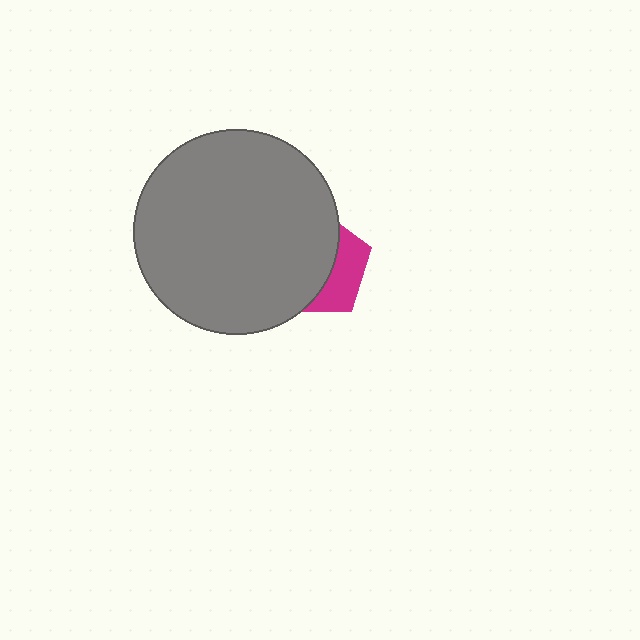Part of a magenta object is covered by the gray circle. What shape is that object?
It is a pentagon.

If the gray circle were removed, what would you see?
You would see the complete magenta pentagon.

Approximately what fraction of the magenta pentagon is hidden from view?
Roughly 66% of the magenta pentagon is hidden behind the gray circle.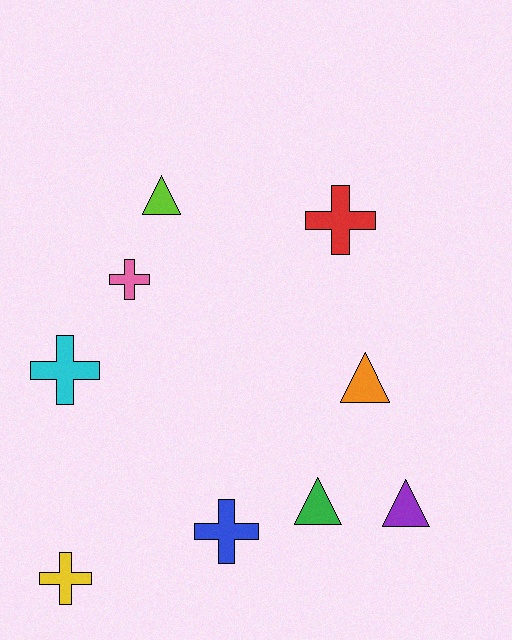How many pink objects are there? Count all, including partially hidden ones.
There is 1 pink object.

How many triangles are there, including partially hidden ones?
There are 4 triangles.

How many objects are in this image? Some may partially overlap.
There are 9 objects.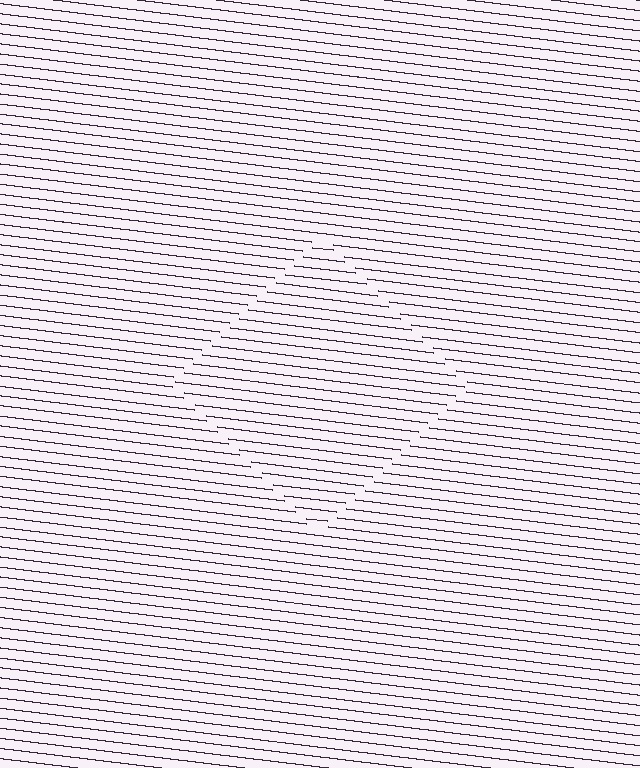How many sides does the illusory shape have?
4 sides — the line-ends trace a square.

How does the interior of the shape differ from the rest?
The interior of the shape contains the same grating, shifted by half a period — the contour is defined by the phase discontinuity where line-ends from the inner and outer gratings abut.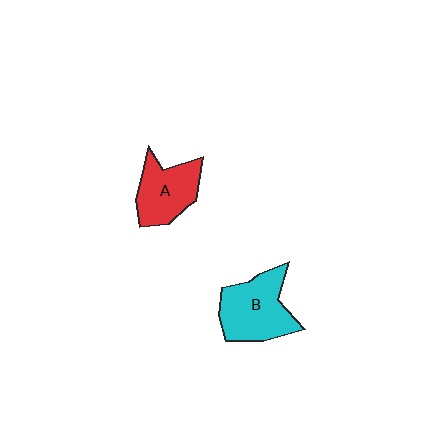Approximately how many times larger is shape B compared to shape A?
Approximately 1.2 times.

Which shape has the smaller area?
Shape A (red).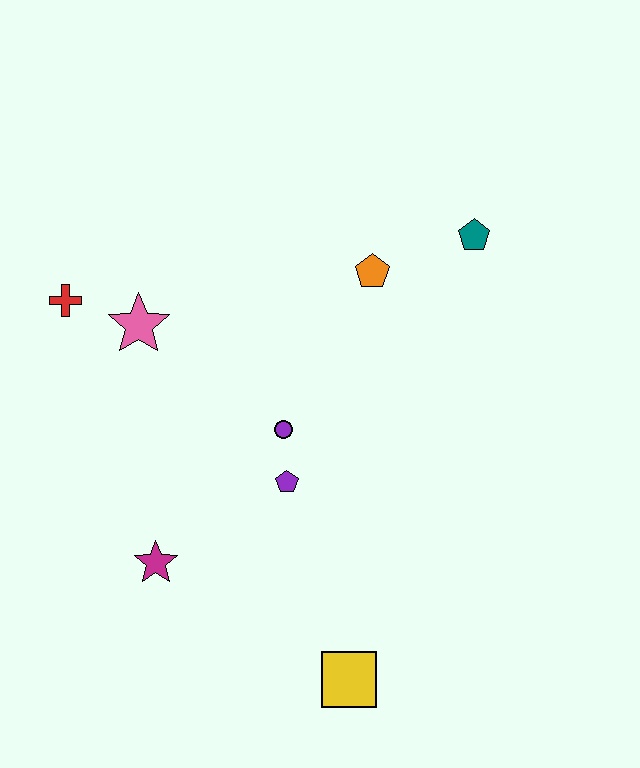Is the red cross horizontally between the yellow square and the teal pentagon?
No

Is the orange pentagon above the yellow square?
Yes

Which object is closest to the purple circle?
The purple pentagon is closest to the purple circle.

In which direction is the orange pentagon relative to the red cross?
The orange pentagon is to the right of the red cross.